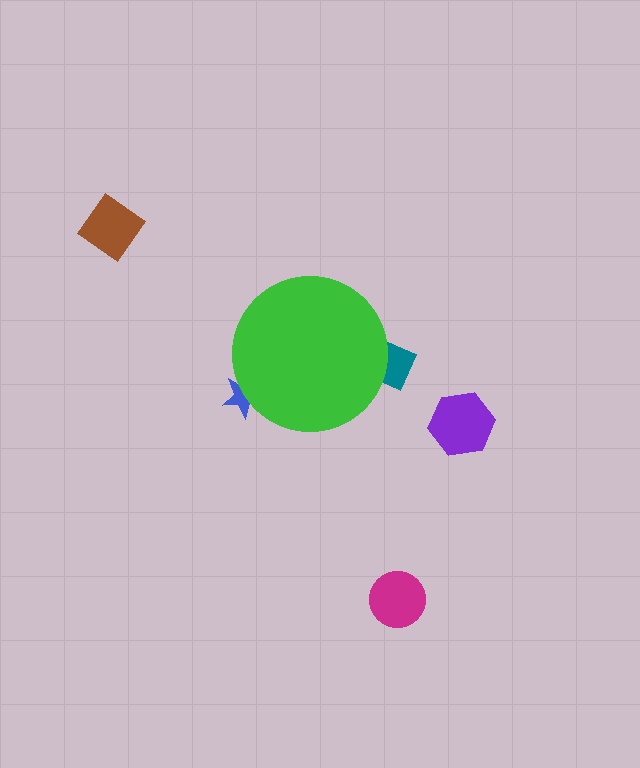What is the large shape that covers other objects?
A green circle.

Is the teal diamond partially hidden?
Yes, the teal diamond is partially hidden behind the green circle.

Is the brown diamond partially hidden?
No, the brown diamond is fully visible.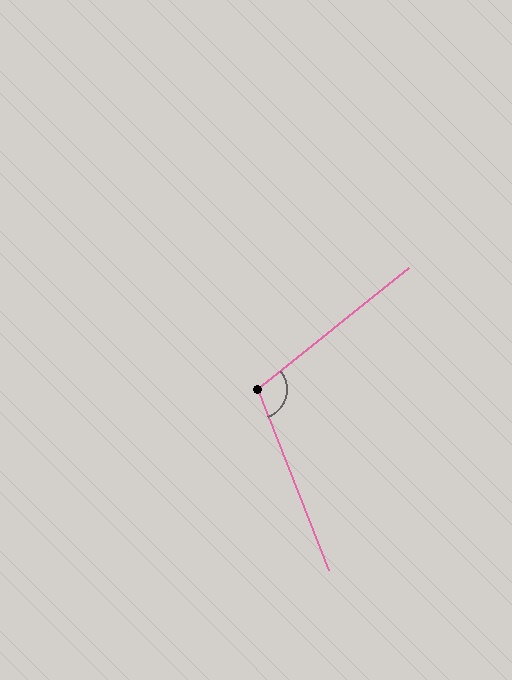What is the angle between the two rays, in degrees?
Approximately 108 degrees.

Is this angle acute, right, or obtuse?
It is obtuse.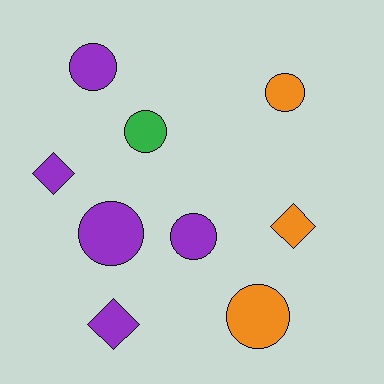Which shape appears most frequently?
Circle, with 6 objects.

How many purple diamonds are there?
There are 2 purple diamonds.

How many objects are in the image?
There are 9 objects.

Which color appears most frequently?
Purple, with 5 objects.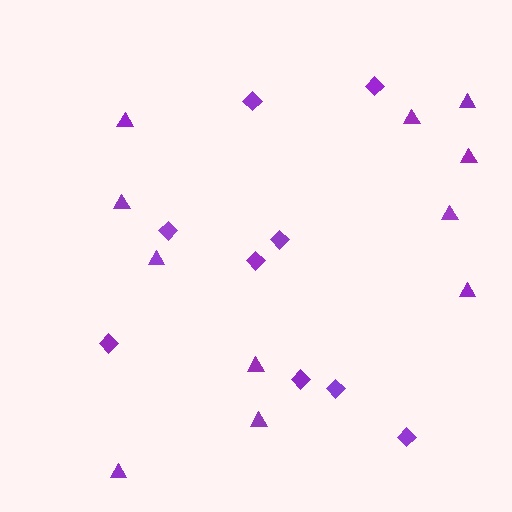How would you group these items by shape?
There are 2 groups: one group of diamonds (9) and one group of triangles (11).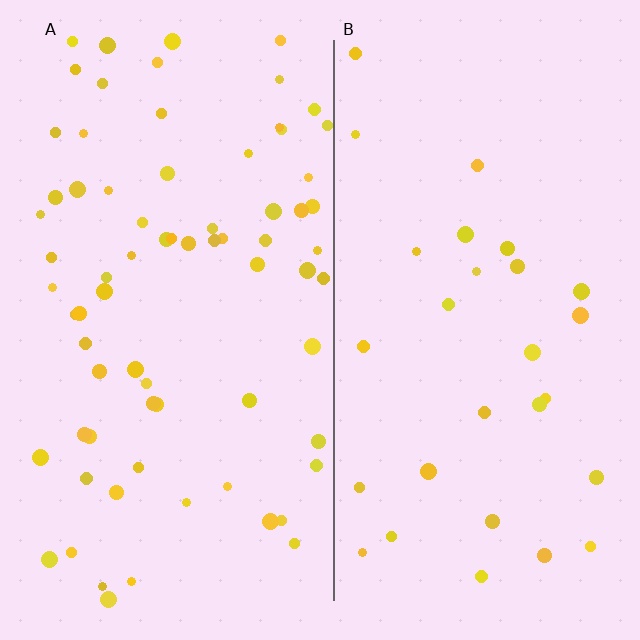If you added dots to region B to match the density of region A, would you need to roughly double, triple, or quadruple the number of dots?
Approximately triple.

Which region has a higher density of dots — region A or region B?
A (the left).